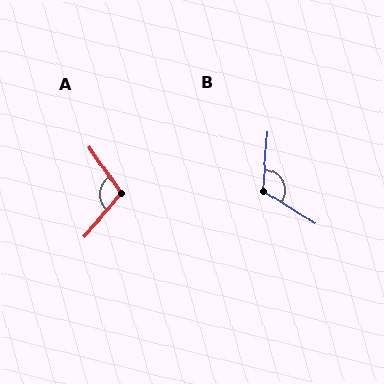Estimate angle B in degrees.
Approximately 118 degrees.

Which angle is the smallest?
A, at approximately 104 degrees.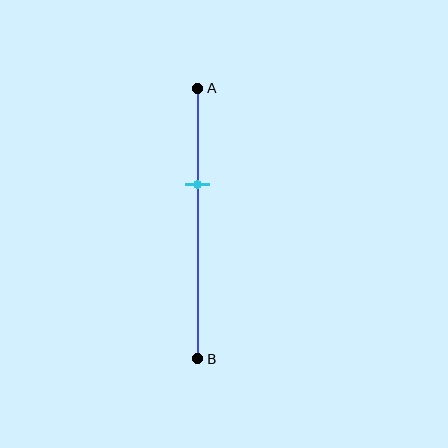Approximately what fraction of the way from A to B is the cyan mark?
The cyan mark is approximately 35% of the way from A to B.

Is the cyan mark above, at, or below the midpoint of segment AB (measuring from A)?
The cyan mark is above the midpoint of segment AB.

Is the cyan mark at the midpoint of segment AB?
No, the mark is at about 35% from A, not at the 50% midpoint.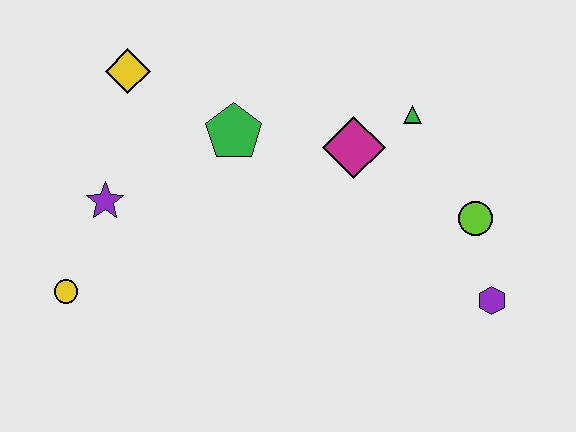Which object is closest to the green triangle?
The magenta diamond is closest to the green triangle.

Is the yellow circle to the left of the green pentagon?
Yes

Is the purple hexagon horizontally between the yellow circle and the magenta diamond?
No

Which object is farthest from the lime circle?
The yellow circle is farthest from the lime circle.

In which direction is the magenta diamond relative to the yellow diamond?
The magenta diamond is to the right of the yellow diamond.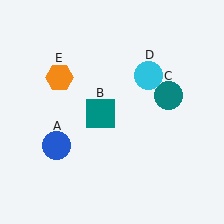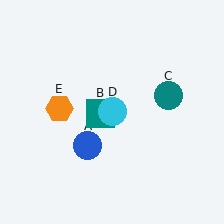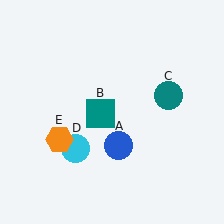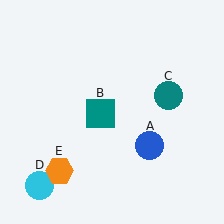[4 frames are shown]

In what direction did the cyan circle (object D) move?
The cyan circle (object D) moved down and to the left.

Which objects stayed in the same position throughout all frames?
Teal square (object B) and teal circle (object C) remained stationary.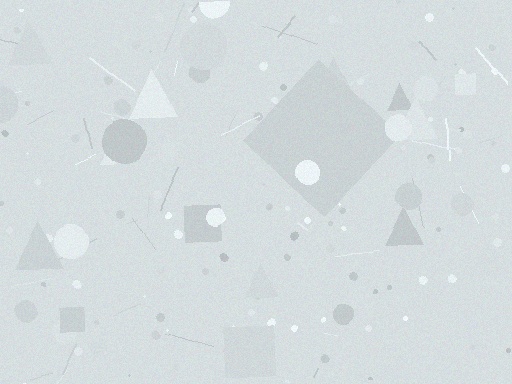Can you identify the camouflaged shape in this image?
The camouflaged shape is a diamond.